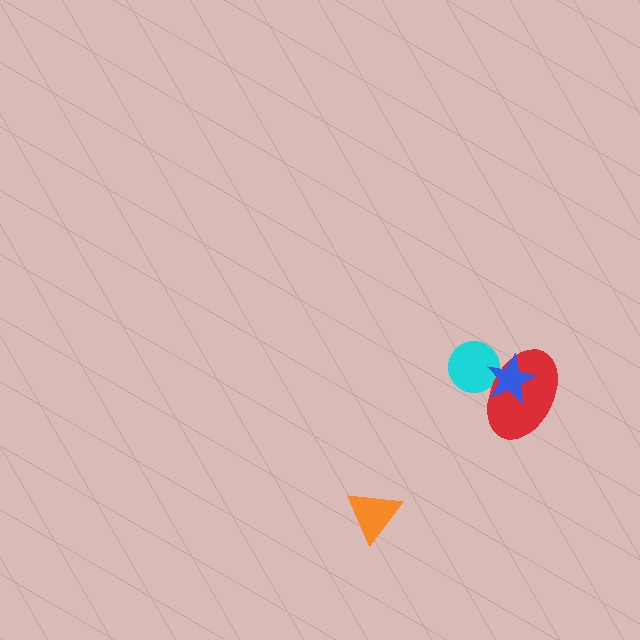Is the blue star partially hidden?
No, no other shape covers it.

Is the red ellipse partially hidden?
Yes, it is partially covered by another shape.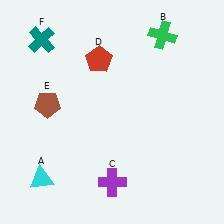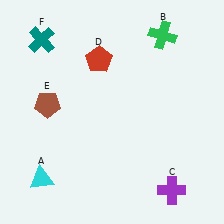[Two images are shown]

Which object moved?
The purple cross (C) moved right.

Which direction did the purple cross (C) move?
The purple cross (C) moved right.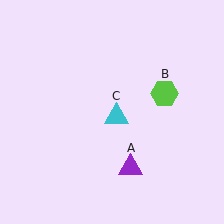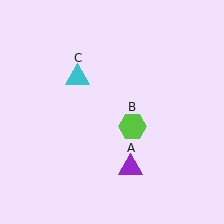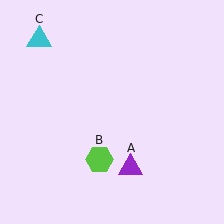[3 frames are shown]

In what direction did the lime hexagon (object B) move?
The lime hexagon (object B) moved down and to the left.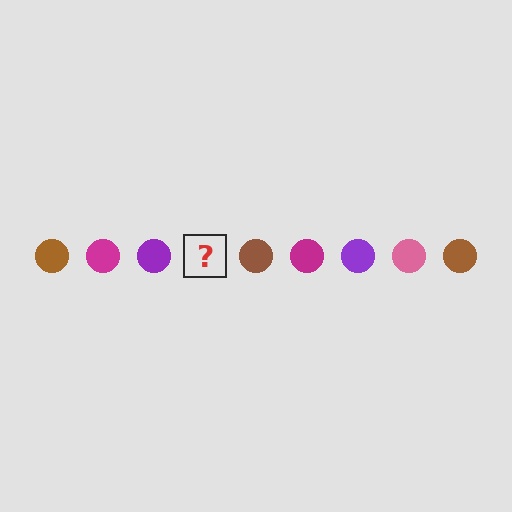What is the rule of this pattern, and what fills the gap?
The rule is that the pattern cycles through brown, magenta, purple, pink circles. The gap should be filled with a pink circle.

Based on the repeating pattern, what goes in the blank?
The blank should be a pink circle.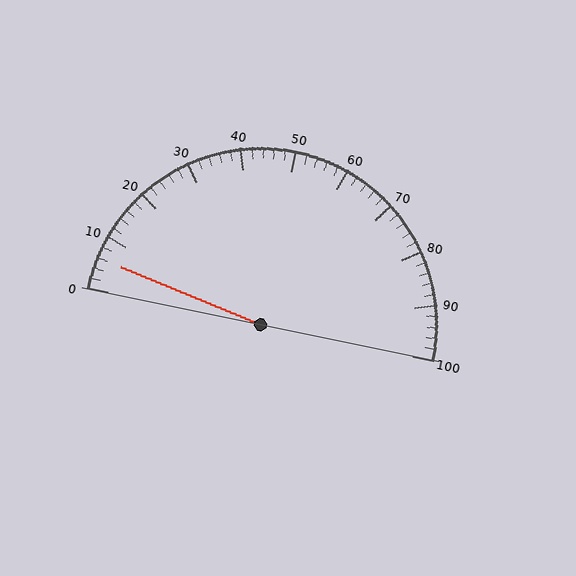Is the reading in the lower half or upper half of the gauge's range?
The reading is in the lower half of the range (0 to 100).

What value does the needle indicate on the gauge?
The needle indicates approximately 6.